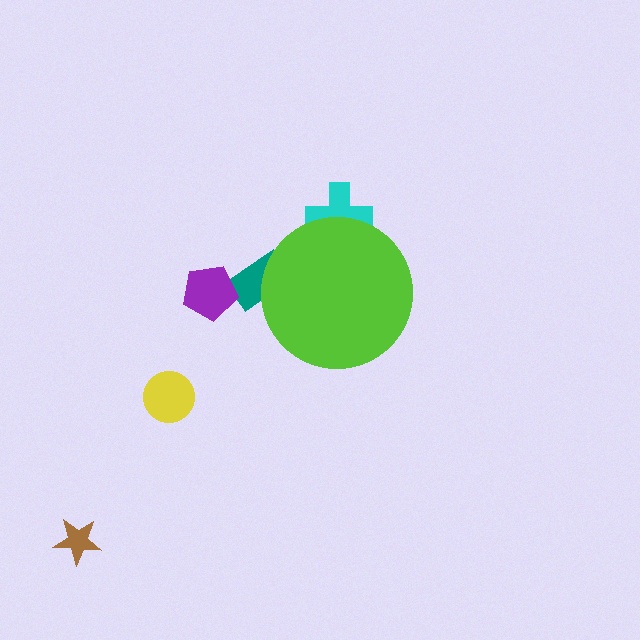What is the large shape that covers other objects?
A lime circle.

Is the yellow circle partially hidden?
No, the yellow circle is fully visible.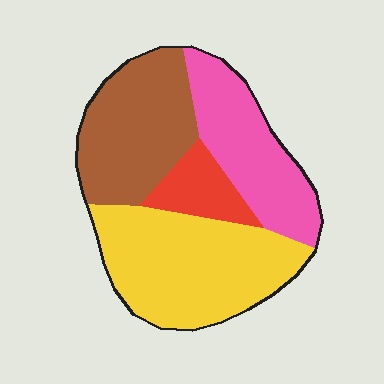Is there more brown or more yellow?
Yellow.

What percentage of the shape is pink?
Pink covers roughly 25% of the shape.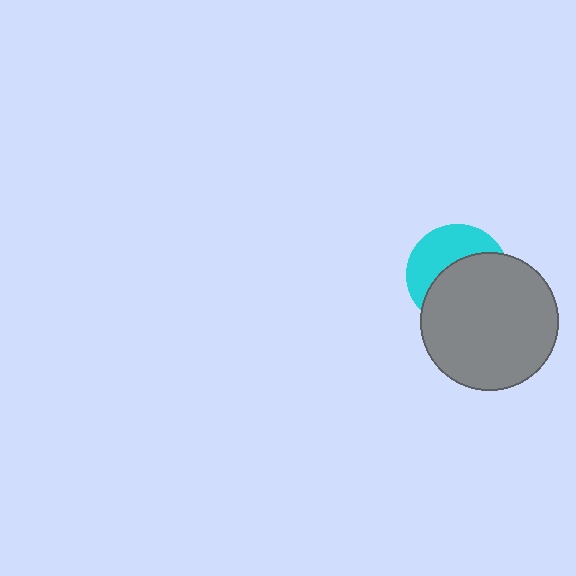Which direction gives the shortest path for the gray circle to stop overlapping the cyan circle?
Moving toward the lower-right gives the shortest separation.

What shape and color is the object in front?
The object in front is a gray circle.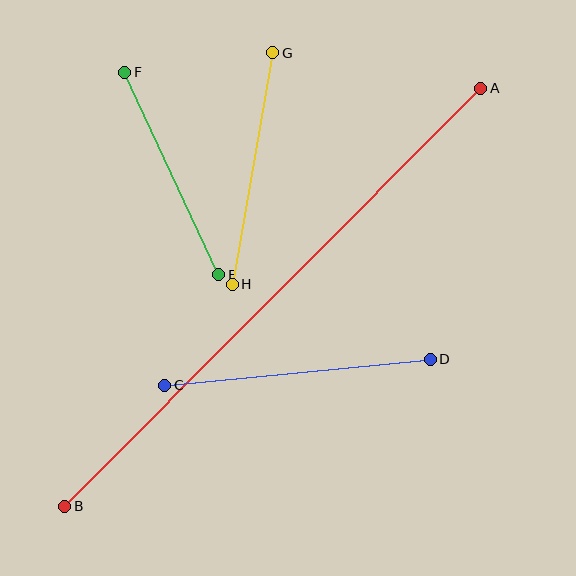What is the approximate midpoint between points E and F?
The midpoint is at approximately (172, 173) pixels.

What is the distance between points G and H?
The distance is approximately 235 pixels.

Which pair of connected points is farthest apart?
Points A and B are farthest apart.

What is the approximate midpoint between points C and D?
The midpoint is at approximately (297, 372) pixels.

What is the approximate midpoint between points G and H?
The midpoint is at approximately (253, 169) pixels.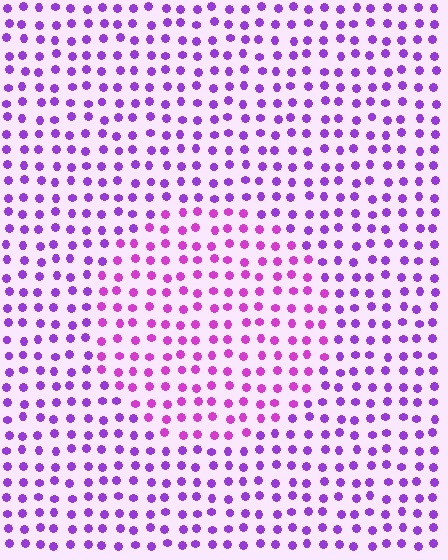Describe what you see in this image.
The image is filled with small purple elements in a uniform arrangement. A circle-shaped region is visible where the elements are tinted to a slightly different hue, forming a subtle color boundary.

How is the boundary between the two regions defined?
The boundary is defined purely by a slight shift in hue (about 28 degrees). Spacing, size, and orientation are identical on both sides.